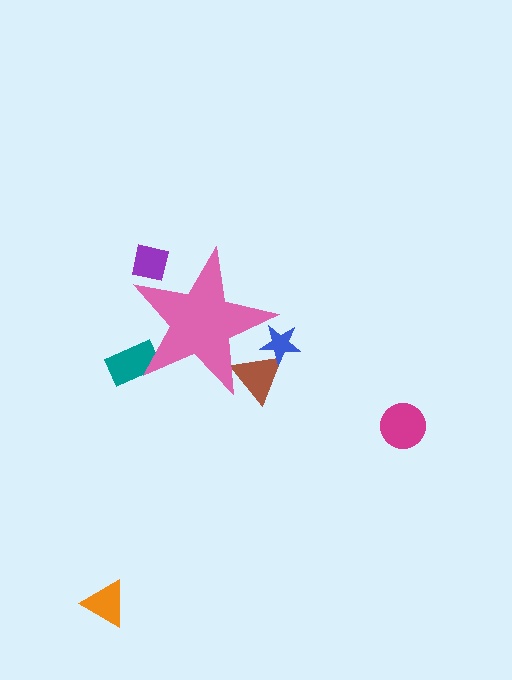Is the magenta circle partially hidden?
No, the magenta circle is fully visible.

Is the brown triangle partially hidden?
Yes, the brown triangle is partially hidden behind the pink star.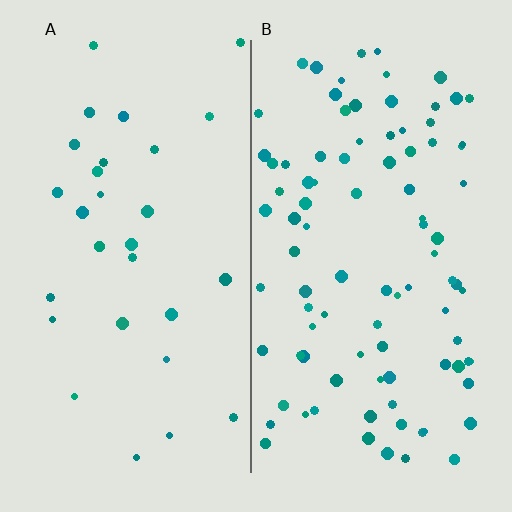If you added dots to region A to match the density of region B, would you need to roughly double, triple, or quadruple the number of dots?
Approximately triple.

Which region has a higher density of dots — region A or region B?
B (the right).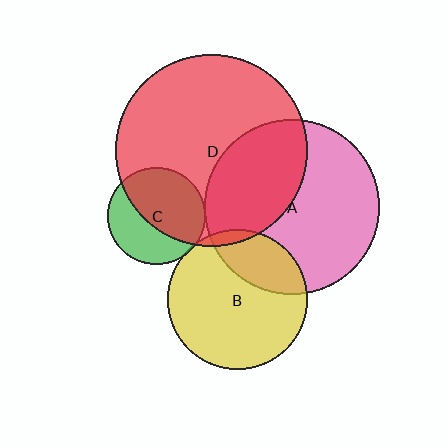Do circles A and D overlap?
Yes.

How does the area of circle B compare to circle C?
Approximately 2.1 times.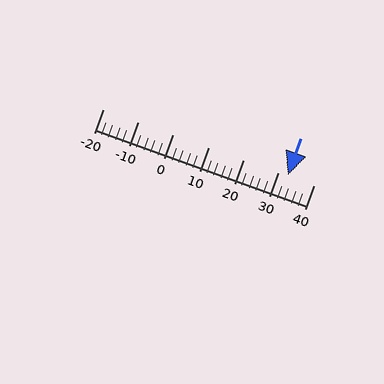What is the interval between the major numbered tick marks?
The major tick marks are spaced 10 units apart.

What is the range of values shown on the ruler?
The ruler shows values from -20 to 40.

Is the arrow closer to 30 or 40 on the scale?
The arrow is closer to 30.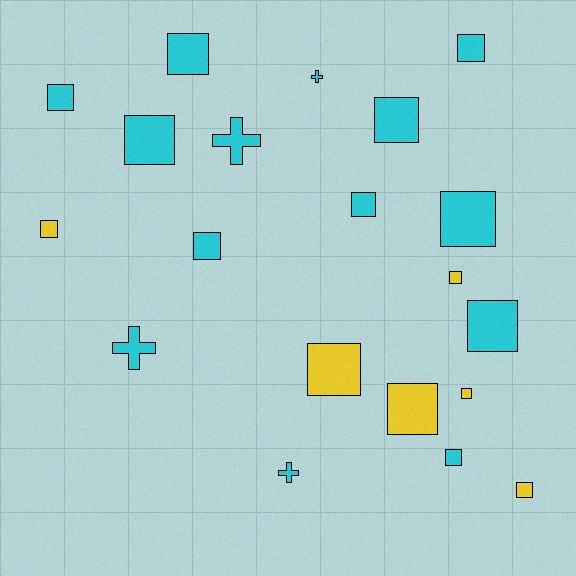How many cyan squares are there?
There are 10 cyan squares.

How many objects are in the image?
There are 20 objects.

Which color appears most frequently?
Cyan, with 14 objects.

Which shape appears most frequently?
Square, with 16 objects.